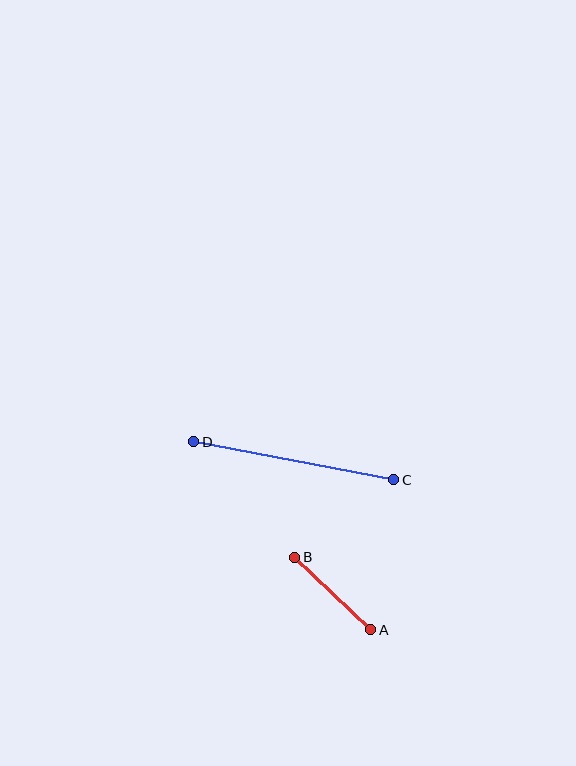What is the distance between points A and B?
The distance is approximately 105 pixels.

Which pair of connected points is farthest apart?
Points C and D are farthest apart.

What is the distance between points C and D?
The distance is approximately 204 pixels.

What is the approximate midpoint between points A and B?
The midpoint is at approximately (333, 593) pixels.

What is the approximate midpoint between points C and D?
The midpoint is at approximately (294, 461) pixels.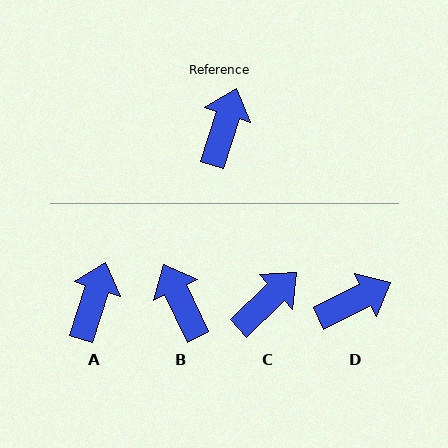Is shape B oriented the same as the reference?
No, it is off by about 44 degrees.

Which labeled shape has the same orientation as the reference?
A.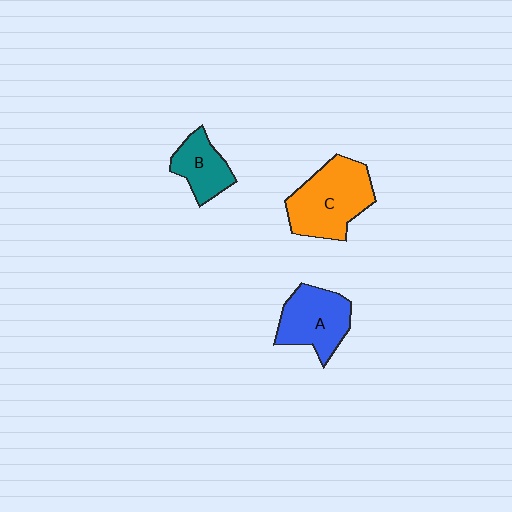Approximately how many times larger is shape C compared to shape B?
Approximately 1.8 times.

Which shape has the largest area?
Shape C (orange).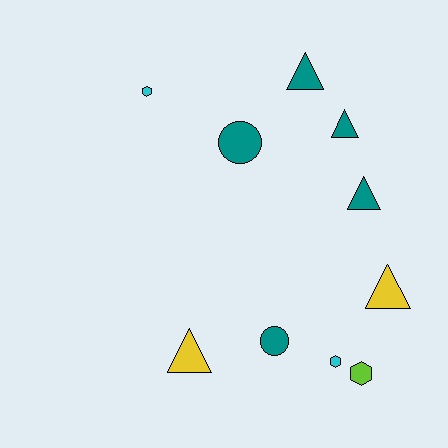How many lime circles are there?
There are no lime circles.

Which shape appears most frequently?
Triangle, with 5 objects.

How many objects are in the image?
There are 10 objects.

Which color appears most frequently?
Teal, with 5 objects.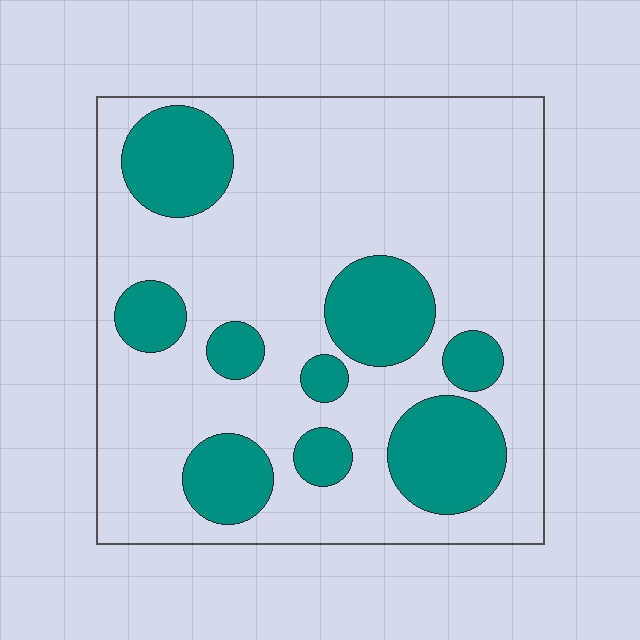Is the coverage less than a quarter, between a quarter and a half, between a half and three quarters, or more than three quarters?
Between a quarter and a half.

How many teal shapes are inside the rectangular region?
9.